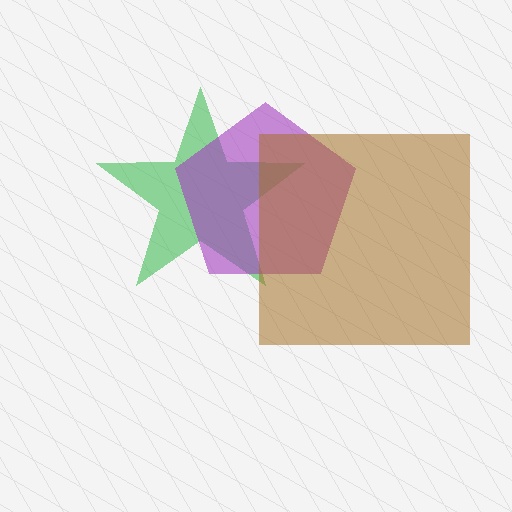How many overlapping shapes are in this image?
There are 3 overlapping shapes in the image.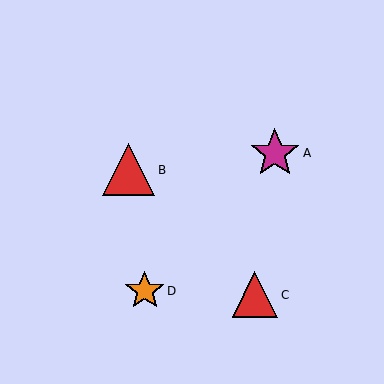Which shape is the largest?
The red triangle (labeled B) is the largest.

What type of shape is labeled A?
Shape A is a magenta star.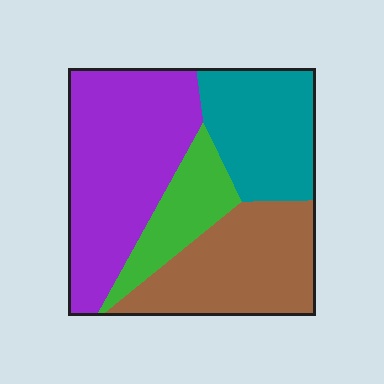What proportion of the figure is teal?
Teal covers 22% of the figure.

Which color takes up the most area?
Purple, at roughly 35%.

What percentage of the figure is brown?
Brown covers 27% of the figure.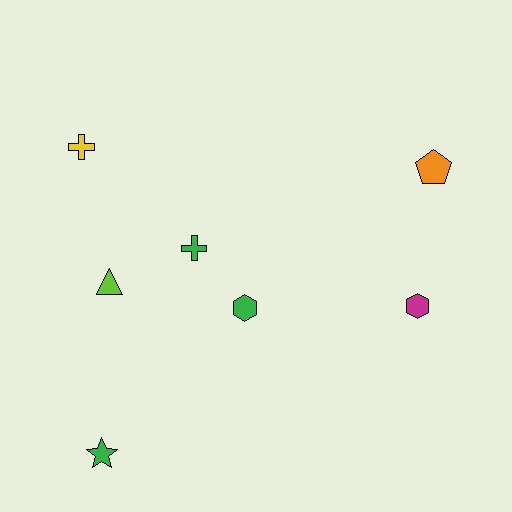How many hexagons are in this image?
There are 2 hexagons.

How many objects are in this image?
There are 7 objects.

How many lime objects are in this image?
There is 1 lime object.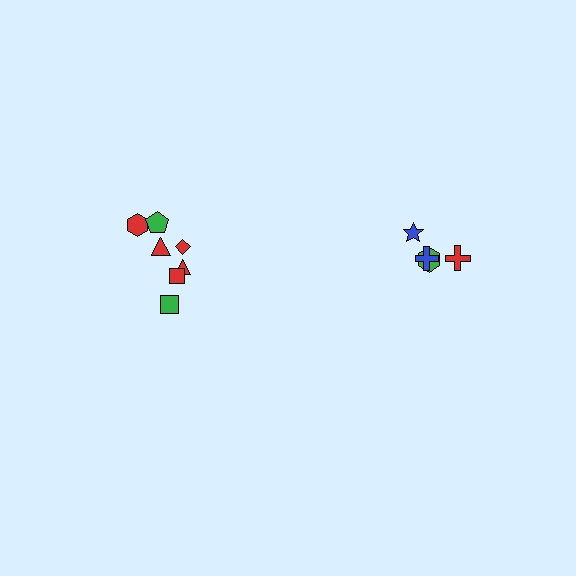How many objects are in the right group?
There are 4 objects.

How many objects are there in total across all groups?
There are 11 objects.